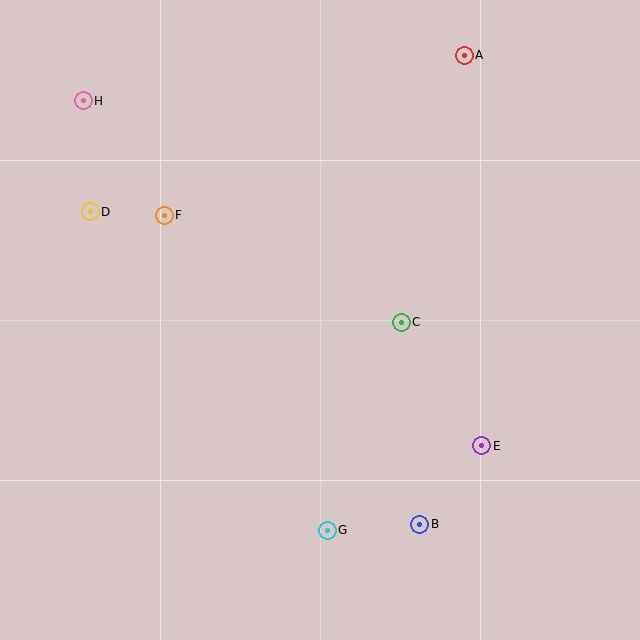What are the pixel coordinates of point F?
Point F is at (164, 215).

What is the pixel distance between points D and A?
The distance between D and A is 405 pixels.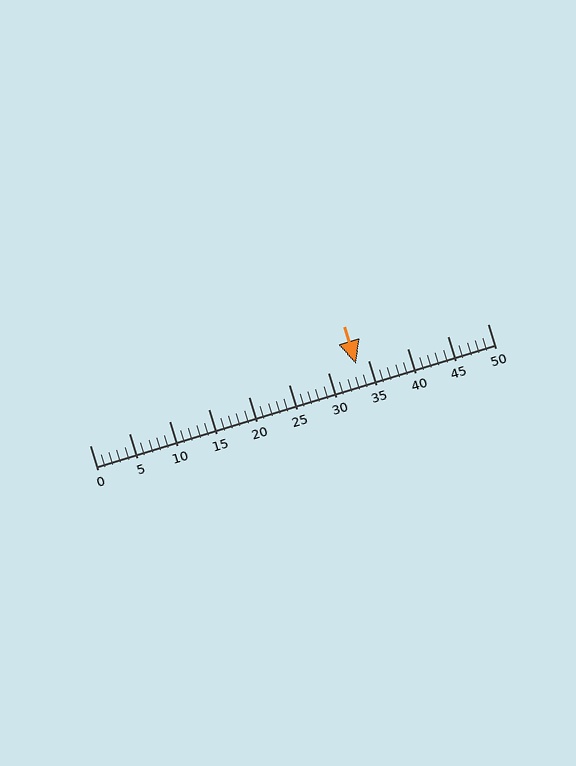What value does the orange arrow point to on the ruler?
The orange arrow points to approximately 34.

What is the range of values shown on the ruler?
The ruler shows values from 0 to 50.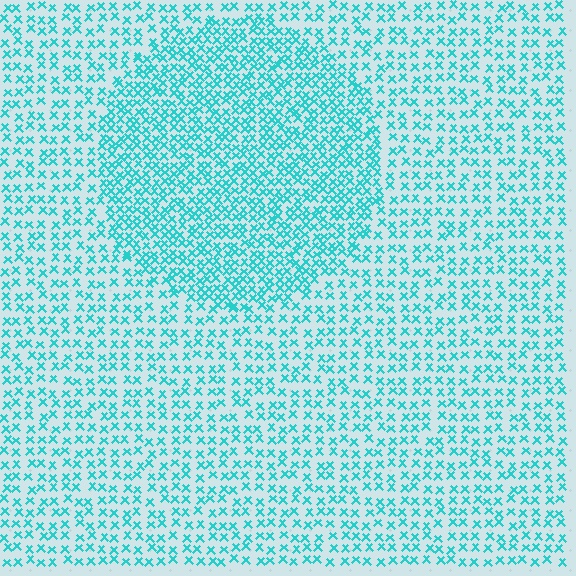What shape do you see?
I see a circle.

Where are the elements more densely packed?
The elements are more densely packed inside the circle boundary.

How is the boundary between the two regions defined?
The boundary is defined by a change in element density (approximately 1.8x ratio). All elements are the same color, size, and shape.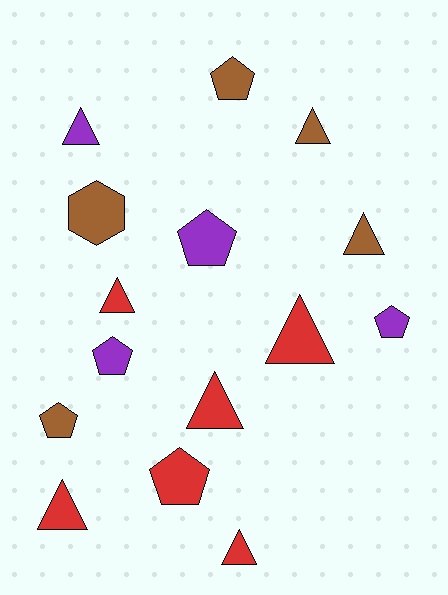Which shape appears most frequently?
Triangle, with 8 objects.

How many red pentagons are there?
There is 1 red pentagon.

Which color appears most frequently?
Red, with 6 objects.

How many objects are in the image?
There are 15 objects.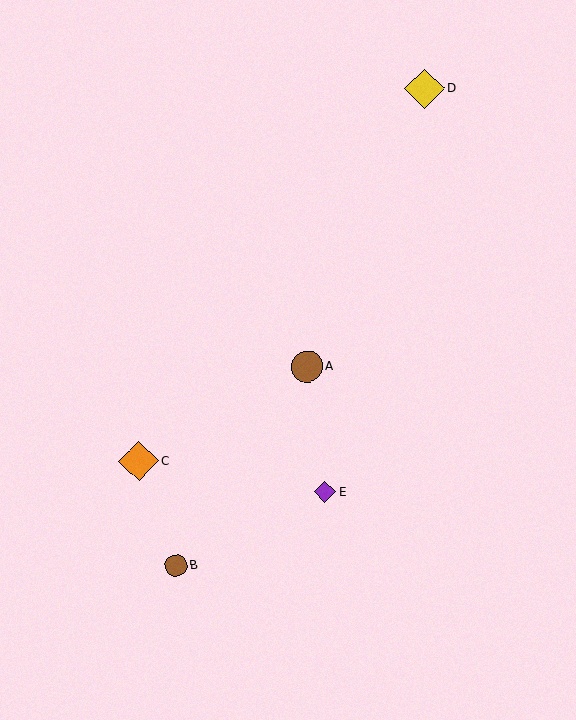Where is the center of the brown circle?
The center of the brown circle is at (176, 566).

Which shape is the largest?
The orange diamond (labeled C) is the largest.